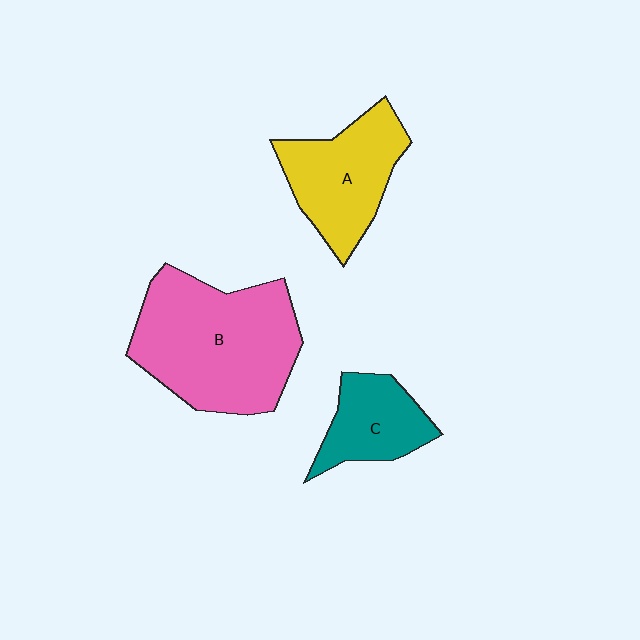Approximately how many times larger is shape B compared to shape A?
Approximately 1.6 times.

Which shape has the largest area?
Shape B (pink).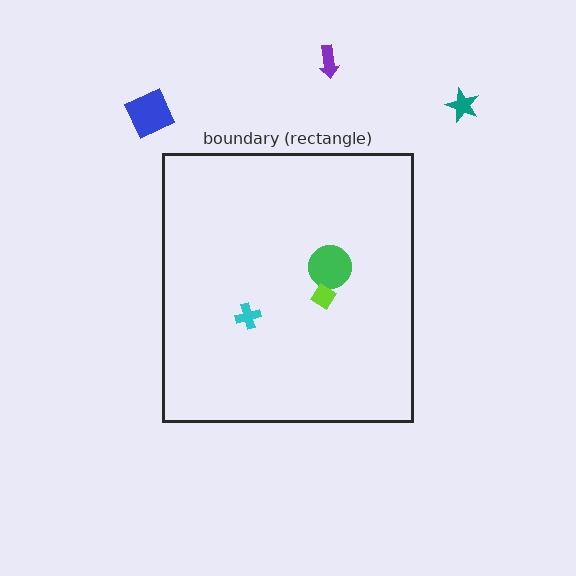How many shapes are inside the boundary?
3 inside, 3 outside.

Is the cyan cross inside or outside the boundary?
Inside.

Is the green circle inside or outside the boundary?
Inside.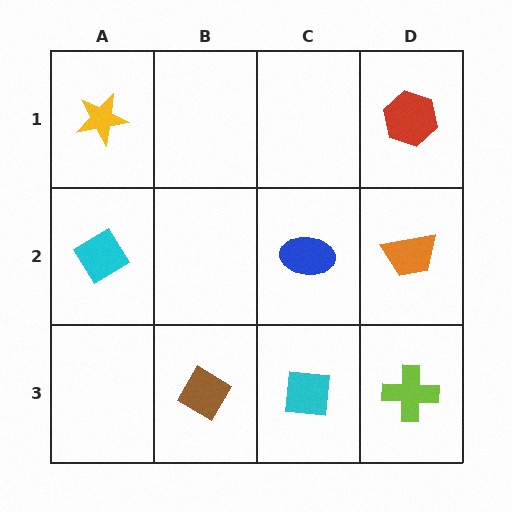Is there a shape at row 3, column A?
No, that cell is empty.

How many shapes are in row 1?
2 shapes.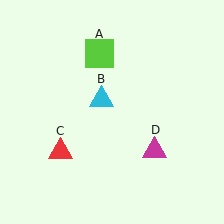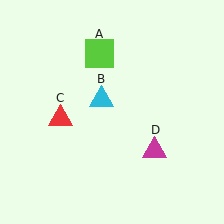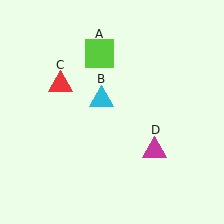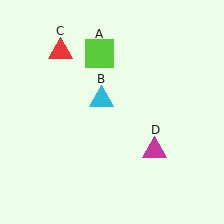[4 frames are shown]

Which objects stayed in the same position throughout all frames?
Lime square (object A) and cyan triangle (object B) and magenta triangle (object D) remained stationary.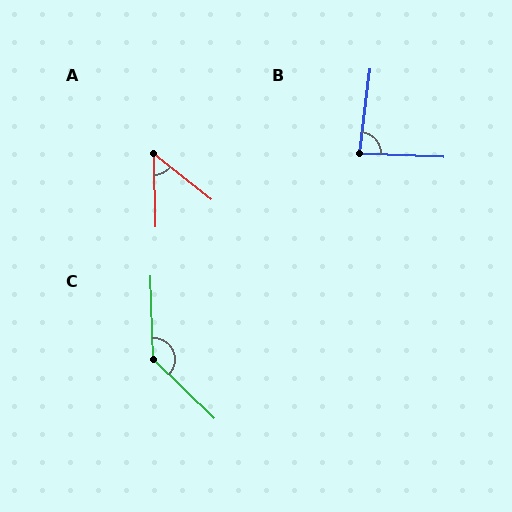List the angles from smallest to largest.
A (50°), B (85°), C (135°).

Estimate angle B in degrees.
Approximately 85 degrees.